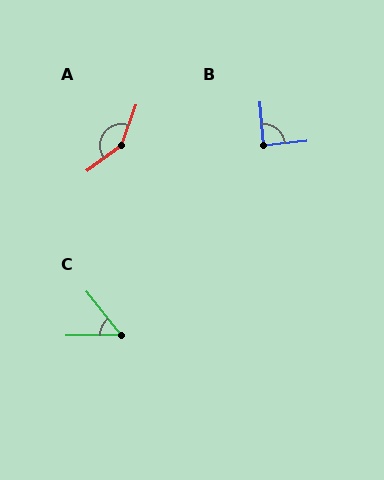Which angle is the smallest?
C, at approximately 52 degrees.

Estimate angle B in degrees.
Approximately 90 degrees.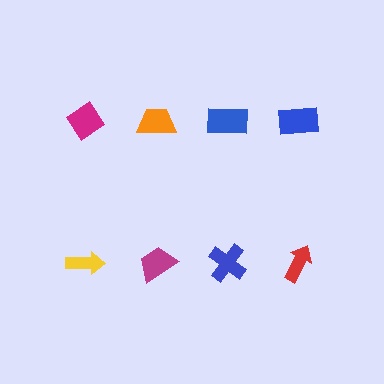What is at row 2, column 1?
A yellow arrow.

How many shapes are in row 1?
4 shapes.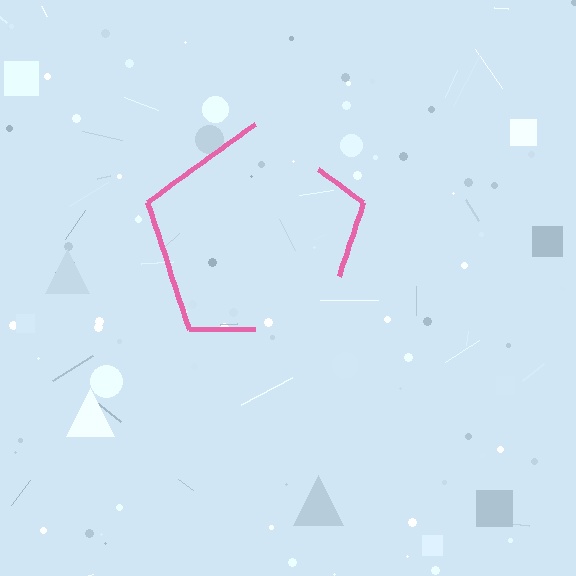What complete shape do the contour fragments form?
The contour fragments form a pentagon.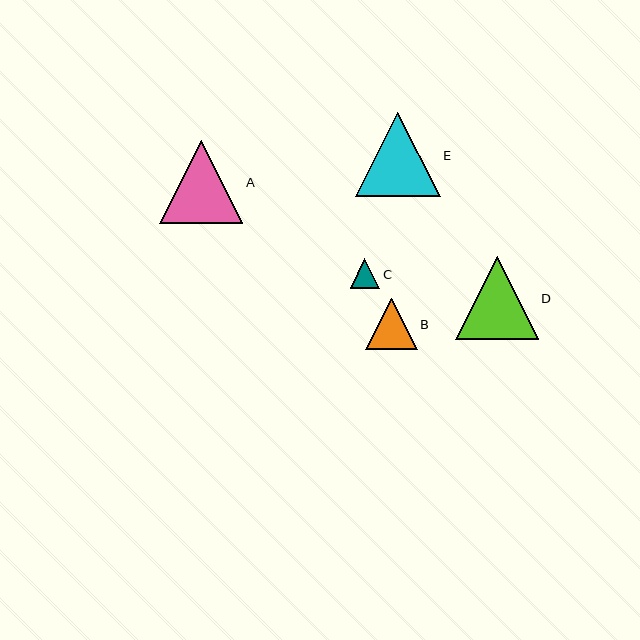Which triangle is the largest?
Triangle E is the largest with a size of approximately 84 pixels.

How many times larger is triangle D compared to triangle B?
Triangle D is approximately 1.6 times the size of triangle B.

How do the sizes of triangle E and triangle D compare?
Triangle E and triangle D are approximately the same size.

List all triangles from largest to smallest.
From largest to smallest: E, A, D, B, C.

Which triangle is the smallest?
Triangle C is the smallest with a size of approximately 29 pixels.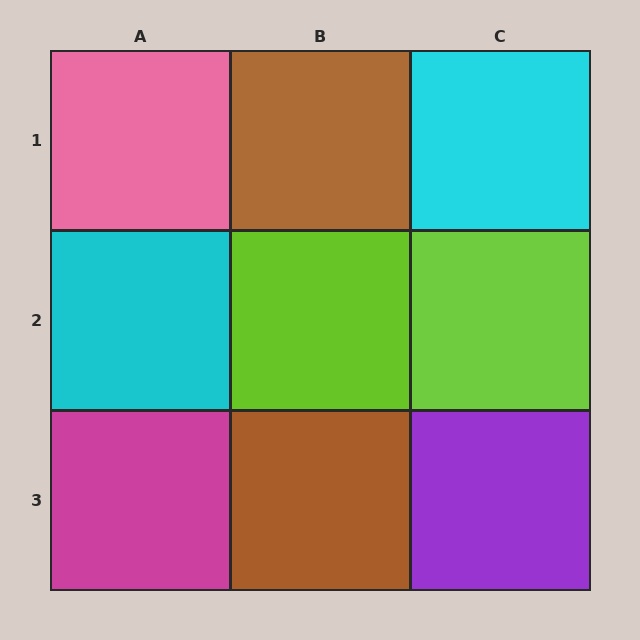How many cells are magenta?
1 cell is magenta.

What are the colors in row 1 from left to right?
Pink, brown, cyan.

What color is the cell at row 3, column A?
Magenta.